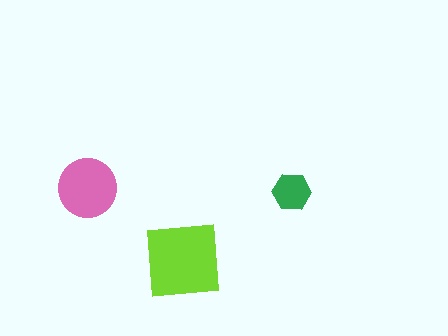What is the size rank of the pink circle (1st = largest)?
2nd.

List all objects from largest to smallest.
The lime square, the pink circle, the green hexagon.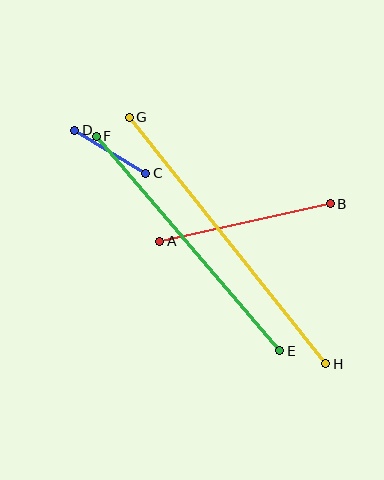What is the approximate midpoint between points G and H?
The midpoint is at approximately (228, 240) pixels.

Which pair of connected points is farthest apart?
Points G and H are farthest apart.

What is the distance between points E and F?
The distance is approximately 282 pixels.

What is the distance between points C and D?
The distance is approximately 83 pixels.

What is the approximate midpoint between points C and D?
The midpoint is at approximately (110, 152) pixels.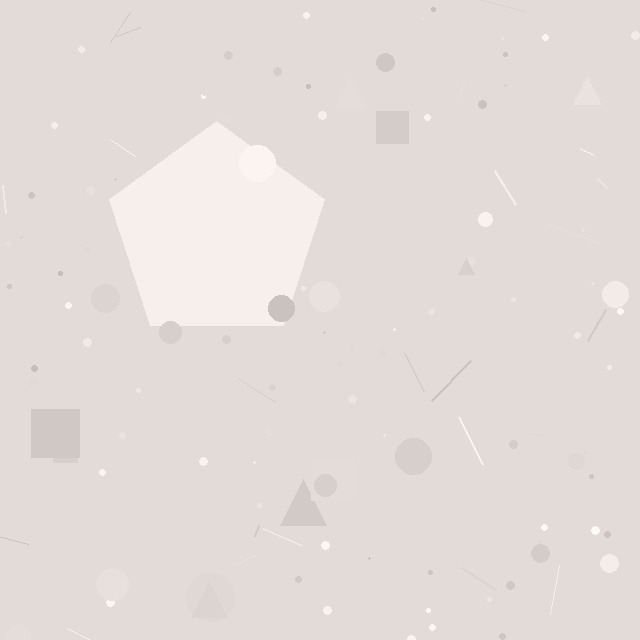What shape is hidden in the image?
A pentagon is hidden in the image.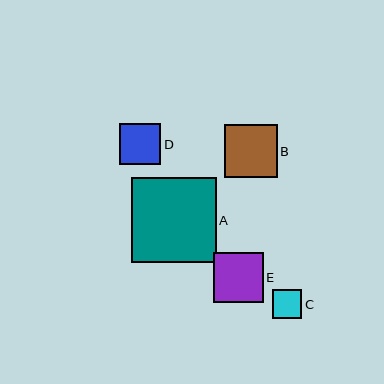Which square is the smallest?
Square C is the smallest with a size of approximately 29 pixels.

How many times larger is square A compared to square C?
Square A is approximately 2.9 times the size of square C.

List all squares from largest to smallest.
From largest to smallest: A, B, E, D, C.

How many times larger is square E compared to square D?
Square E is approximately 1.2 times the size of square D.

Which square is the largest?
Square A is the largest with a size of approximately 85 pixels.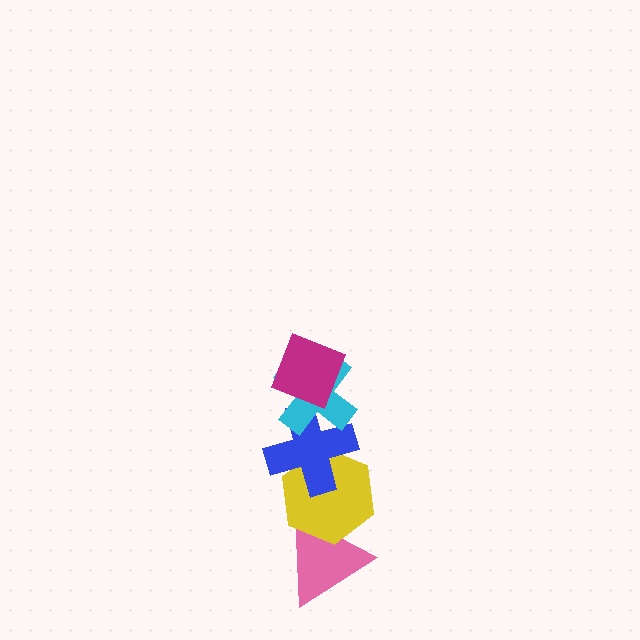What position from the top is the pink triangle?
The pink triangle is 5th from the top.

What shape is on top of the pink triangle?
The yellow hexagon is on top of the pink triangle.